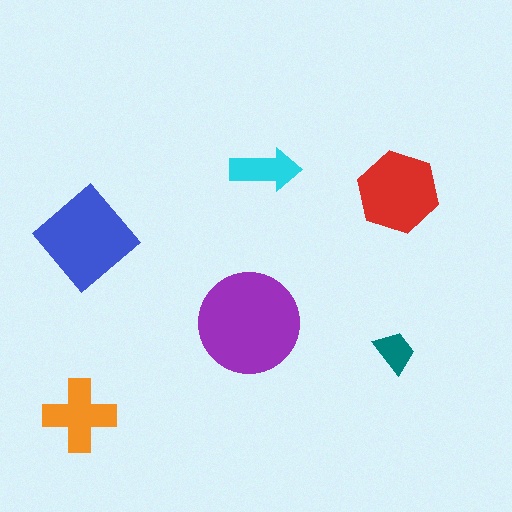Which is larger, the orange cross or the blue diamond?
The blue diamond.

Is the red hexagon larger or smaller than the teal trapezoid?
Larger.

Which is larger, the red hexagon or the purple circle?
The purple circle.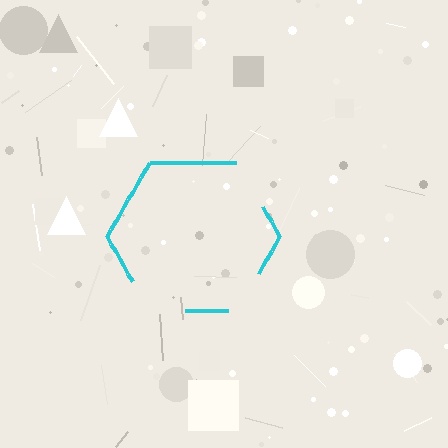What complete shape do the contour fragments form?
The contour fragments form a hexagon.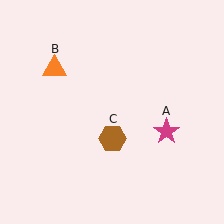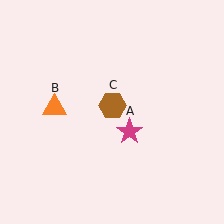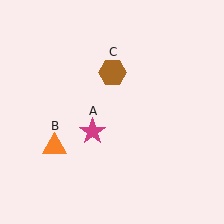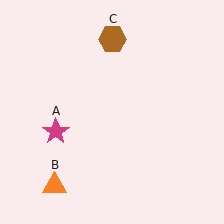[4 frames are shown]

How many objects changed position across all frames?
3 objects changed position: magenta star (object A), orange triangle (object B), brown hexagon (object C).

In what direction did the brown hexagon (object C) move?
The brown hexagon (object C) moved up.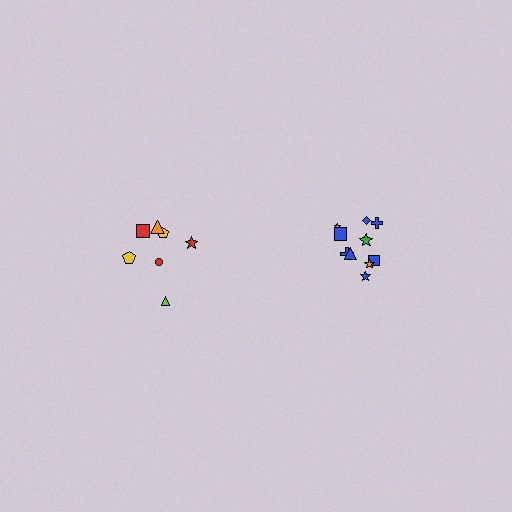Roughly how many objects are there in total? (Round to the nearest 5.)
Roughly 15 objects in total.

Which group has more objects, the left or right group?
The right group.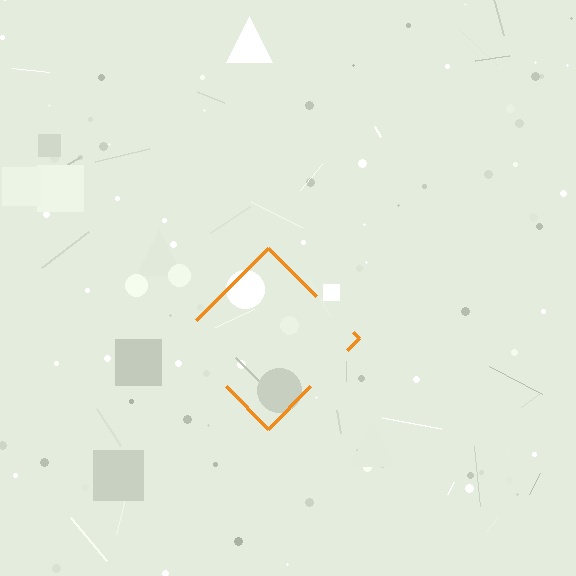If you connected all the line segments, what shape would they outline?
They would outline a diamond.